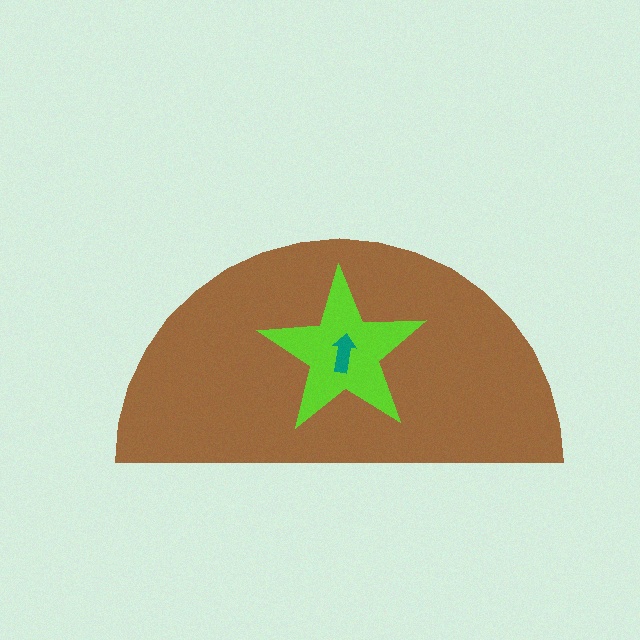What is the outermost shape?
The brown semicircle.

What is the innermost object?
The teal arrow.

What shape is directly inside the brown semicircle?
The lime star.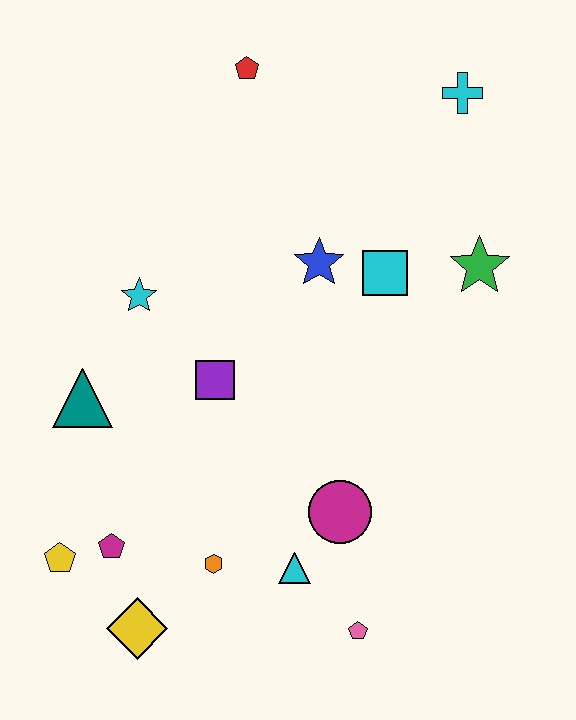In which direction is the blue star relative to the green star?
The blue star is to the left of the green star.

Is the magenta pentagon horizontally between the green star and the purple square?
No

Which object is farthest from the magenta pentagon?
The cyan cross is farthest from the magenta pentagon.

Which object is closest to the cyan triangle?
The magenta circle is closest to the cyan triangle.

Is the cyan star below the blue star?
Yes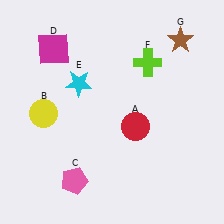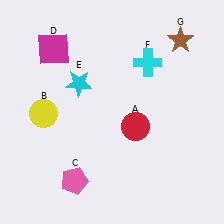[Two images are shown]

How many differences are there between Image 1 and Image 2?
There is 1 difference between the two images.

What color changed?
The cross (F) changed from lime in Image 1 to cyan in Image 2.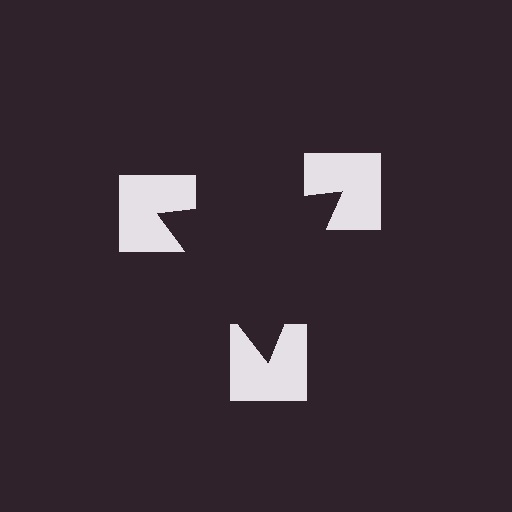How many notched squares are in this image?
There are 3 — one at each vertex of the illusory triangle.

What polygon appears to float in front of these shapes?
An illusory triangle — its edges are inferred from the aligned wedge cuts in the notched squares, not physically drawn.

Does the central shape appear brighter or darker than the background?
It typically appears slightly darker than the background, even though no actual brightness change is drawn.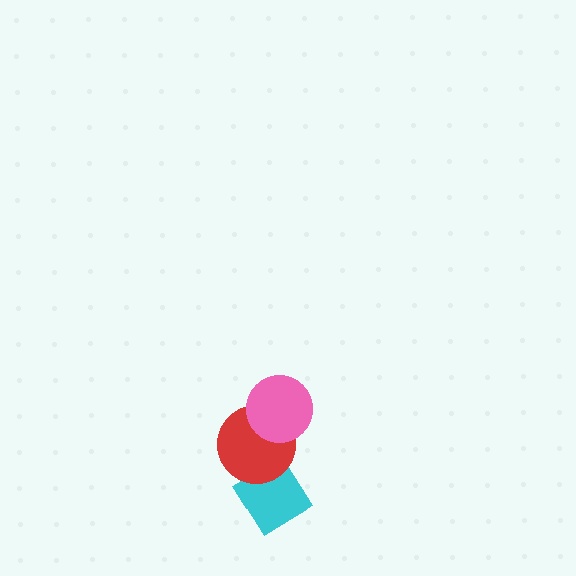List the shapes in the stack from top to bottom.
From top to bottom: the pink circle, the red circle, the cyan diamond.